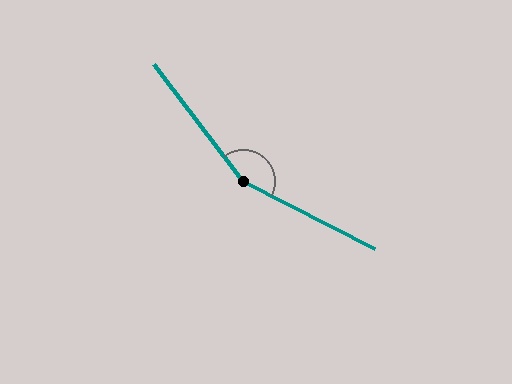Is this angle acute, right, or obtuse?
It is obtuse.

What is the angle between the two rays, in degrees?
Approximately 154 degrees.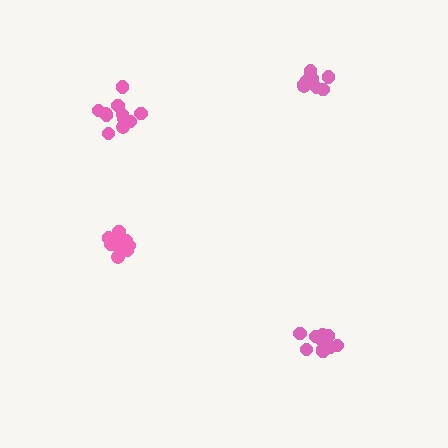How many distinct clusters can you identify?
There are 4 distinct clusters.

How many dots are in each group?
Group 1: 8 dots, Group 2: 10 dots, Group 3: 12 dots, Group 4: 12 dots (42 total).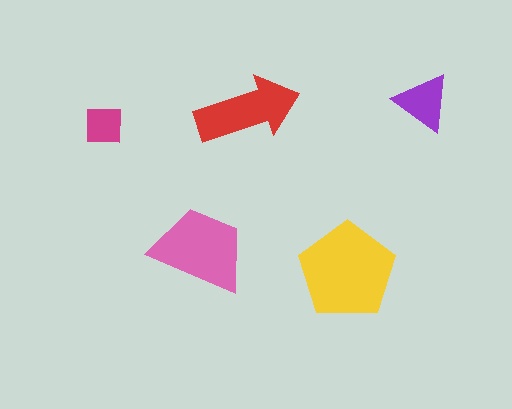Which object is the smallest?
The magenta square.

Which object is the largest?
The yellow pentagon.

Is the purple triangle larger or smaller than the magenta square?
Larger.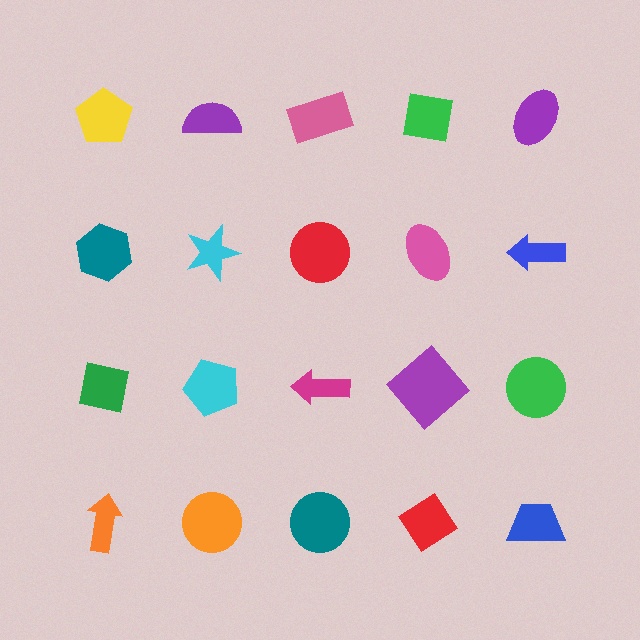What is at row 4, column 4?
A red diamond.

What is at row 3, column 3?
A magenta arrow.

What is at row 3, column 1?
A green square.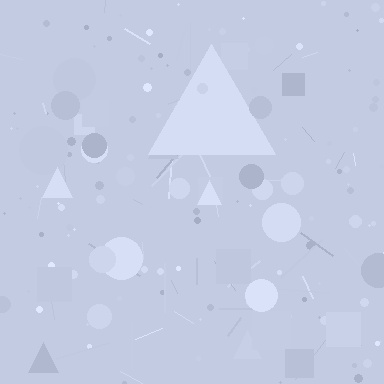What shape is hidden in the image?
A triangle is hidden in the image.